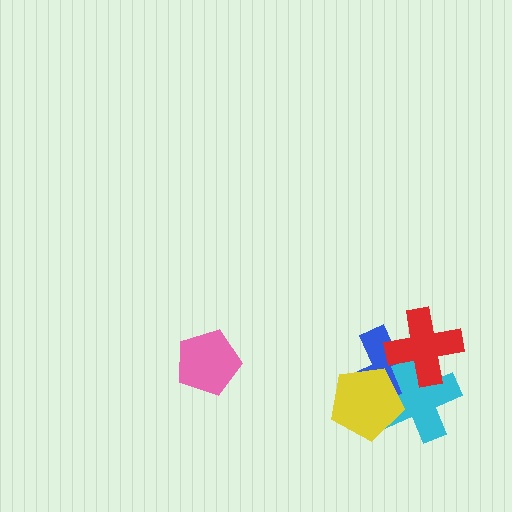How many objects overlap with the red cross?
2 objects overlap with the red cross.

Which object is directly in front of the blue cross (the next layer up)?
The cyan cross is directly in front of the blue cross.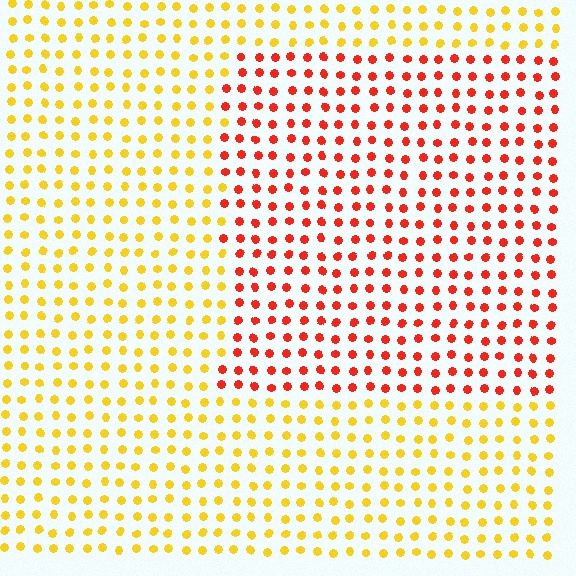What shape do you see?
I see a rectangle.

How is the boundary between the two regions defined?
The boundary is defined purely by a slight shift in hue (about 47 degrees). Spacing, size, and orientation are identical on both sides.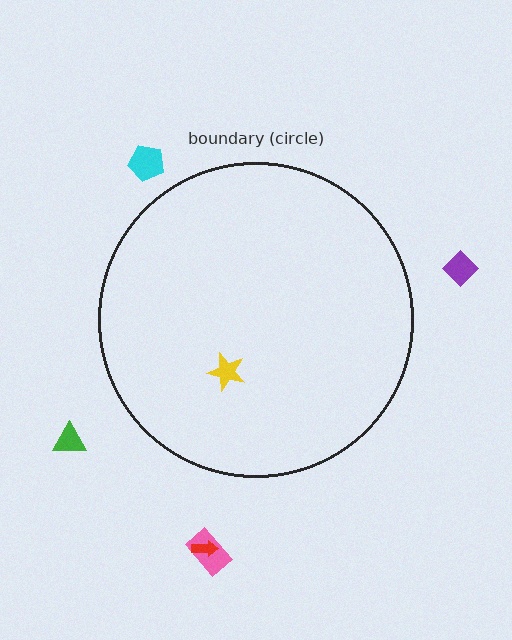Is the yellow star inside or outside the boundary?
Inside.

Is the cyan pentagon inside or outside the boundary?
Outside.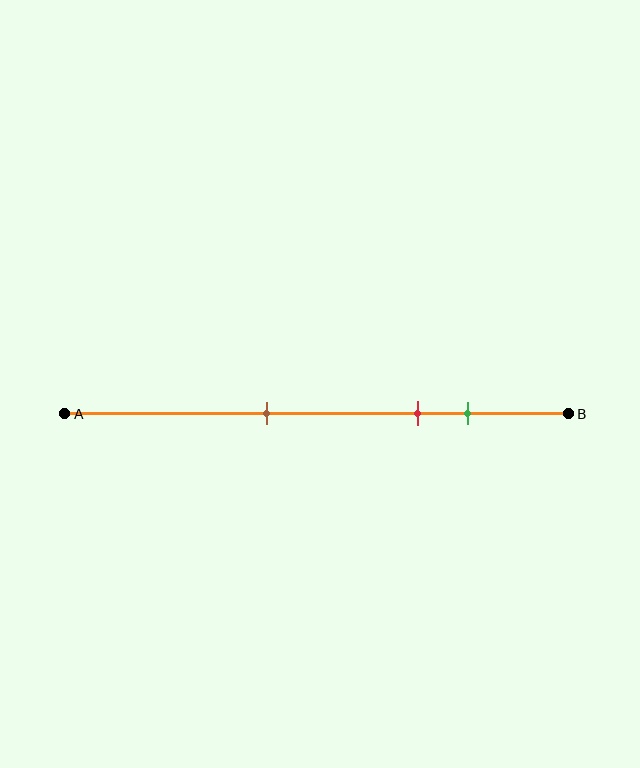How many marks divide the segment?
There are 3 marks dividing the segment.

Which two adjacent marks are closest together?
The red and green marks are the closest adjacent pair.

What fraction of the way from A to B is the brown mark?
The brown mark is approximately 40% (0.4) of the way from A to B.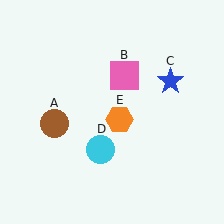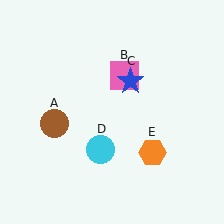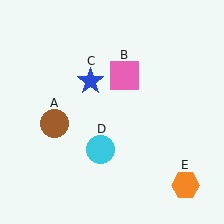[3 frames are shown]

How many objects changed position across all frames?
2 objects changed position: blue star (object C), orange hexagon (object E).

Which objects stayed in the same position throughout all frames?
Brown circle (object A) and pink square (object B) and cyan circle (object D) remained stationary.